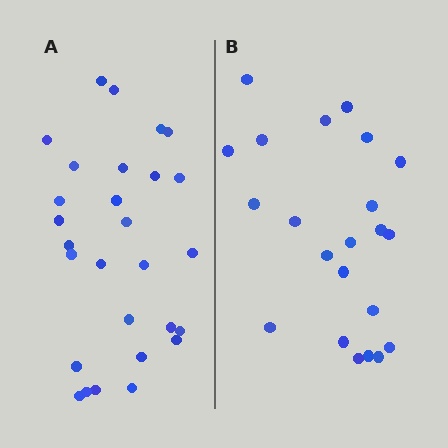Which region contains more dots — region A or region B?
Region A (the left region) has more dots.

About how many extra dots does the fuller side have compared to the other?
Region A has about 6 more dots than region B.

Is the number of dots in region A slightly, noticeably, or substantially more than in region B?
Region A has noticeably more, but not dramatically so. The ratio is roughly 1.3 to 1.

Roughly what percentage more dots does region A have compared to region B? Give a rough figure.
About 25% more.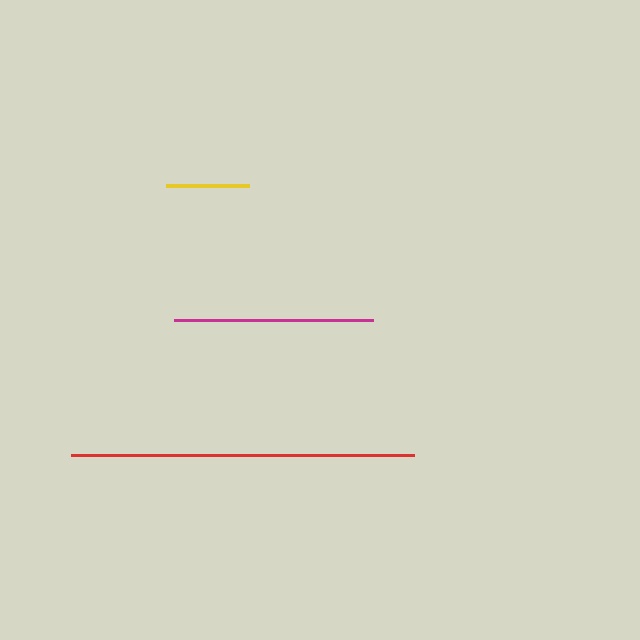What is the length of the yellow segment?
The yellow segment is approximately 83 pixels long.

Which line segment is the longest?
The red line is the longest at approximately 344 pixels.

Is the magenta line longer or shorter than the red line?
The red line is longer than the magenta line.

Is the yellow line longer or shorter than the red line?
The red line is longer than the yellow line.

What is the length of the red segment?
The red segment is approximately 344 pixels long.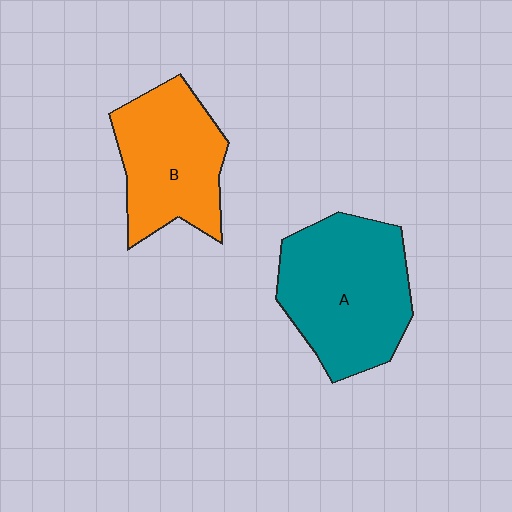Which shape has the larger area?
Shape A (teal).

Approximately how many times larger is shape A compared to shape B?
Approximately 1.2 times.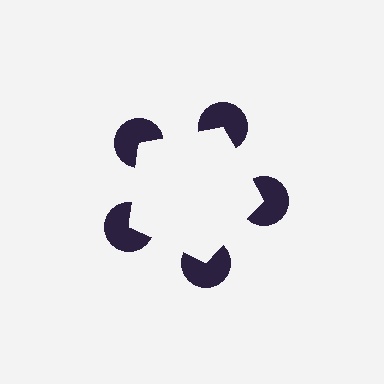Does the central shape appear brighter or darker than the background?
It typically appears slightly brighter than the background, even though no actual brightness change is drawn.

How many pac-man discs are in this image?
There are 5 — one at each vertex of the illusory pentagon.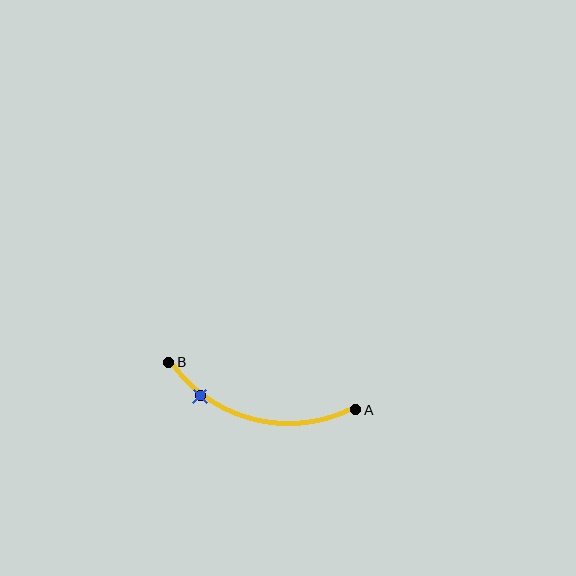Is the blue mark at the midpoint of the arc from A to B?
No. The blue mark lies on the arc but is closer to endpoint B. The arc midpoint would be at the point on the curve equidistant along the arc from both A and B.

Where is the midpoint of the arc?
The arc midpoint is the point on the curve farthest from the straight line joining A and B. It sits below that line.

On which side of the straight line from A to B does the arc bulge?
The arc bulges below the straight line connecting A and B.